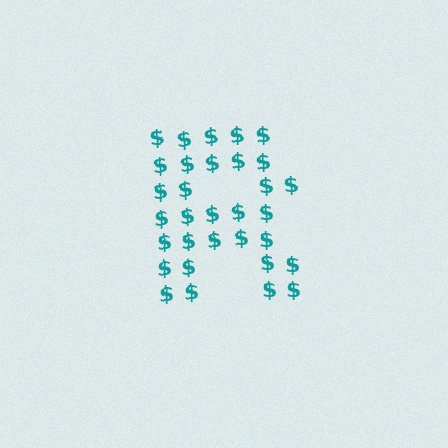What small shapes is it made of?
It is made of small dollar signs.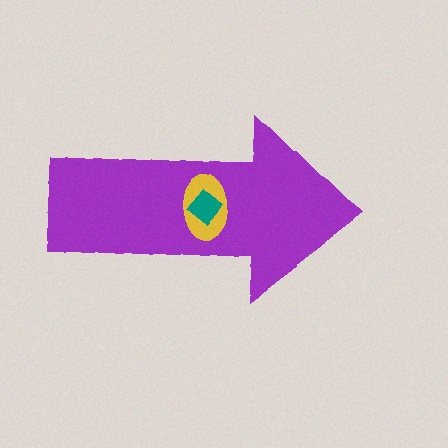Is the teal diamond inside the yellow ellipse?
Yes.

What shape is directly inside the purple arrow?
The yellow ellipse.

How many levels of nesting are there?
3.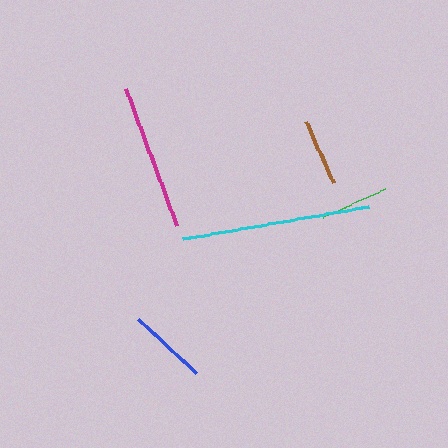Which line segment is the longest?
The cyan line is the longest at approximately 190 pixels.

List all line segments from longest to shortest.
From longest to shortest: cyan, magenta, blue, brown, green.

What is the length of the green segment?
The green segment is approximately 67 pixels long.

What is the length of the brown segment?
The brown segment is approximately 68 pixels long.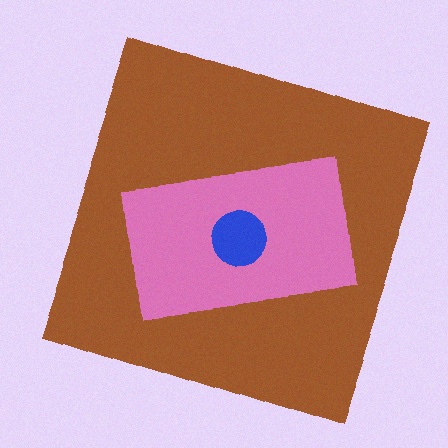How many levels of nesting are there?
3.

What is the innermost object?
The blue circle.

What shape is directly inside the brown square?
The pink rectangle.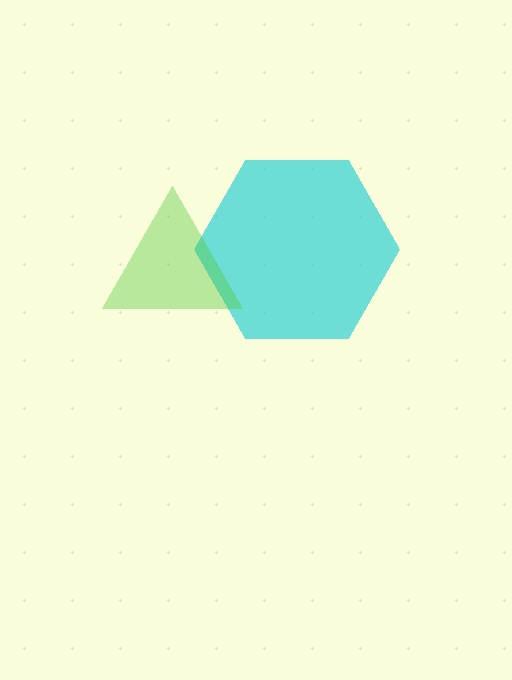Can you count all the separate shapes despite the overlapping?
Yes, there are 2 separate shapes.